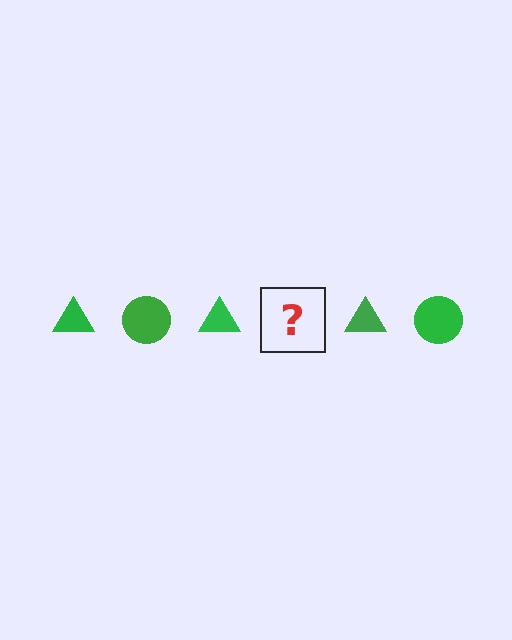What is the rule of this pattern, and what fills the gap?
The rule is that the pattern cycles through triangle, circle shapes in green. The gap should be filled with a green circle.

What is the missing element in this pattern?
The missing element is a green circle.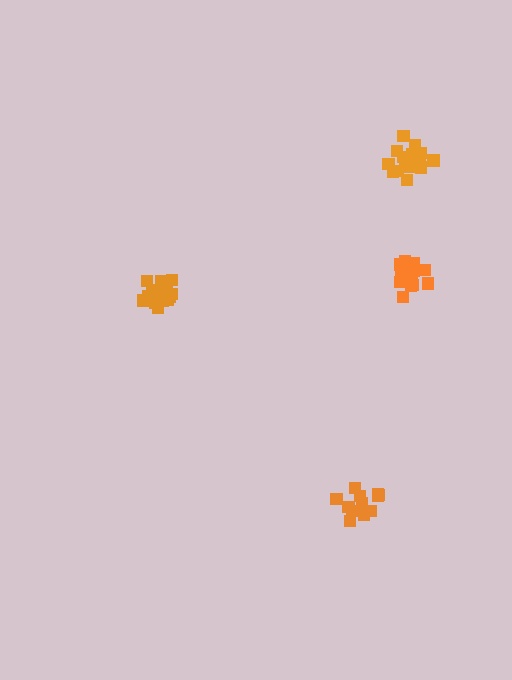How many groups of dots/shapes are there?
There are 4 groups.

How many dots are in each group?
Group 1: 18 dots, Group 2: 16 dots, Group 3: 13 dots, Group 4: 17 dots (64 total).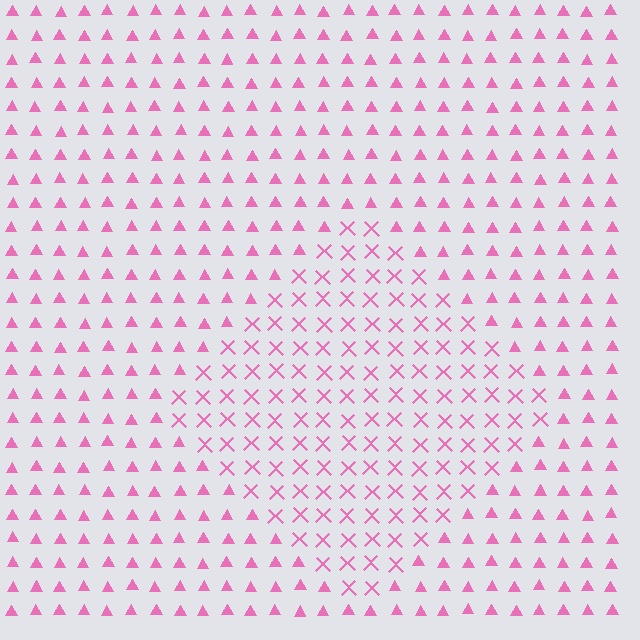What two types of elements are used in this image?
The image uses X marks inside the diamond region and triangles outside it.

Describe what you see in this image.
The image is filled with small pink elements arranged in a uniform grid. A diamond-shaped region contains X marks, while the surrounding area contains triangles. The boundary is defined purely by the change in element shape.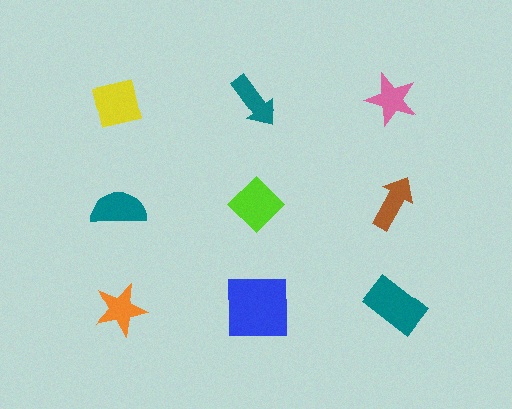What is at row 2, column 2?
A lime diamond.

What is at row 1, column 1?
A yellow square.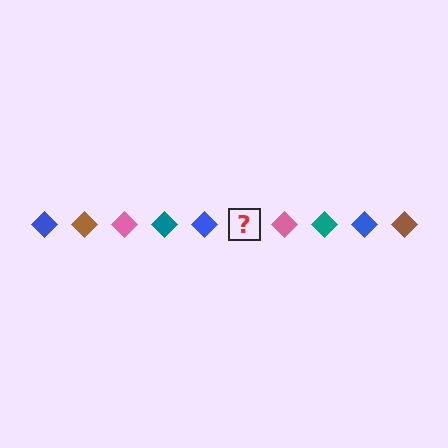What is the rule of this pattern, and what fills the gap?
The rule is that the pattern cycles through blue, brown, pink, teal diamonds. The gap should be filled with a brown diamond.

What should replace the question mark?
The question mark should be replaced with a brown diamond.